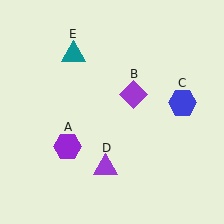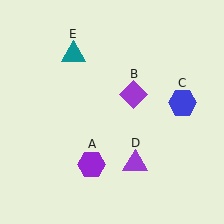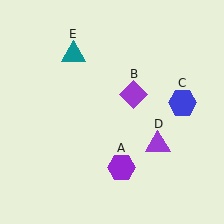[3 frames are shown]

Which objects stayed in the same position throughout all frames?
Purple diamond (object B) and blue hexagon (object C) and teal triangle (object E) remained stationary.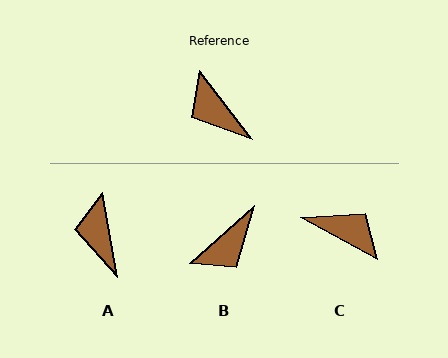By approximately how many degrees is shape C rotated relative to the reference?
Approximately 157 degrees clockwise.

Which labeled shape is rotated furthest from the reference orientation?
C, about 157 degrees away.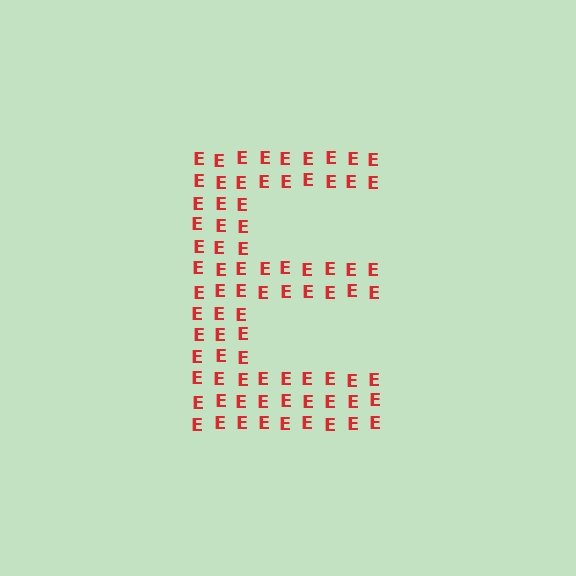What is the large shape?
The large shape is the letter E.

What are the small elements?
The small elements are letter E's.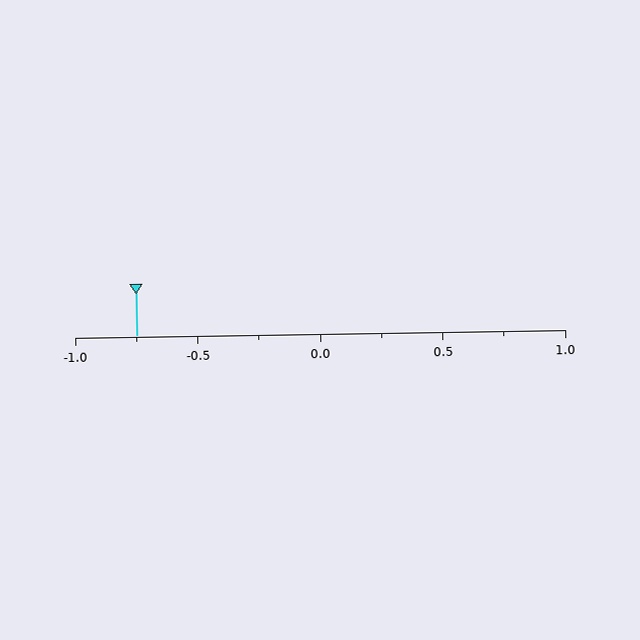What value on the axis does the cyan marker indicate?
The marker indicates approximately -0.75.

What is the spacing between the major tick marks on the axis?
The major ticks are spaced 0.5 apart.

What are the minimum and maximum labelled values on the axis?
The axis runs from -1.0 to 1.0.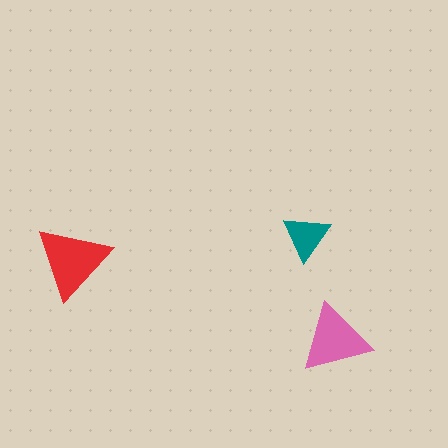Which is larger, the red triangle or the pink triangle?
The red one.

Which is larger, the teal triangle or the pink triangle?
The pink one.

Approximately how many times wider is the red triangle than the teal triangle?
About 1.5 times wider.